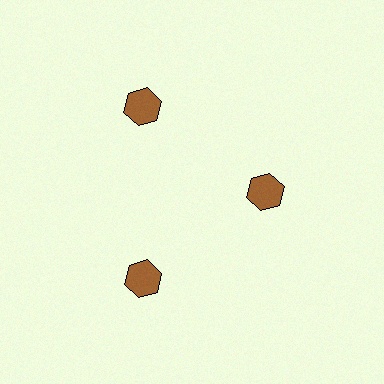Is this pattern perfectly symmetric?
No. The 3 brown hexagons are arranged in a ring, but one element near the 3 o'clock position is pulled inward toward the center, breaking the 3-fold rotational symmetry.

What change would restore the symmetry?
The symmetry would be restored by moving it outward, back onto the ring so that all 3 hexagons sit at equal angles and equal distance from the center.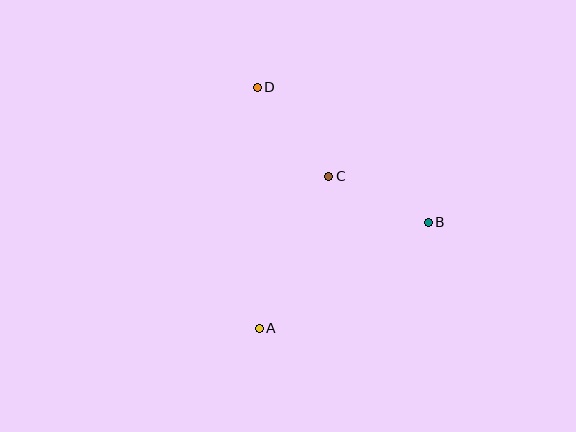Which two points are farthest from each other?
Points A and D are farthest from each other.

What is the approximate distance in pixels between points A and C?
The distance between A and C is approximately 167 pixels.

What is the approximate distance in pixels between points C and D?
The distance between C and D is approximately 114 pixels.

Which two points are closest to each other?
Points B and C are closest to each other.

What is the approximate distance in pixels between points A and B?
The distance between A and B is approximately 199 pixels.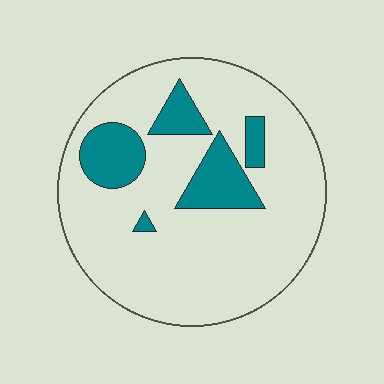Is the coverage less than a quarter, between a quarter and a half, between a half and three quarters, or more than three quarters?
Less than a quarter.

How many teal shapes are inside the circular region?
5.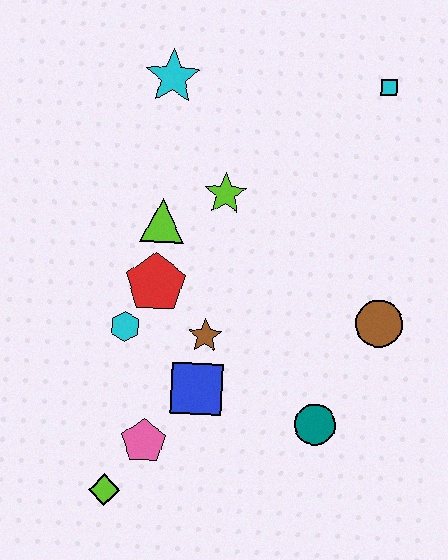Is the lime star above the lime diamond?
Yes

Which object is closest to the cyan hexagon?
The red pentagon is closest to the cyan hexagon.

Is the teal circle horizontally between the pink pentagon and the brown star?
No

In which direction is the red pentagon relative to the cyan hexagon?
The red pentagon is above the cyan hexagon.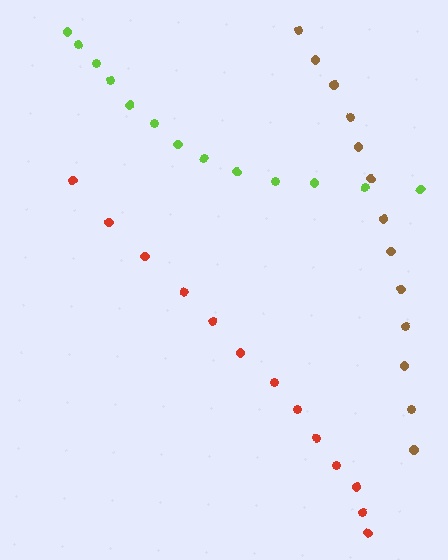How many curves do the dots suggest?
There are 3 distinct paths.